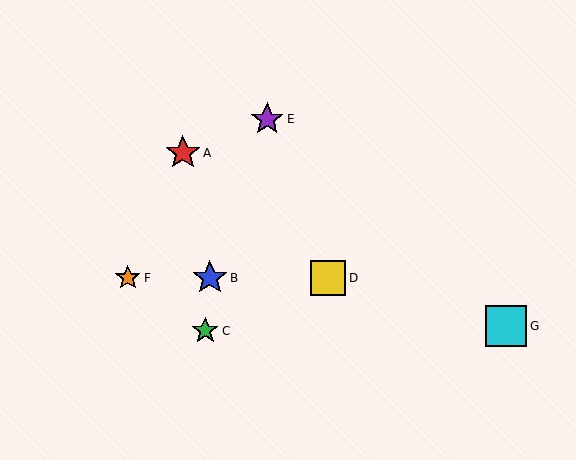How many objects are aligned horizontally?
3 objects (B, D, F) are aligned horizontally.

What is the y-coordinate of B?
Object B is at y≈278.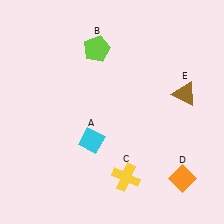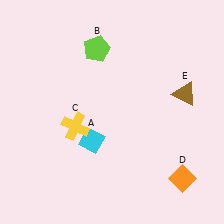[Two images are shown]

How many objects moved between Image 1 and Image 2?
1 object moved between the two images.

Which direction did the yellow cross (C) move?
The yellow cross (C) moved up.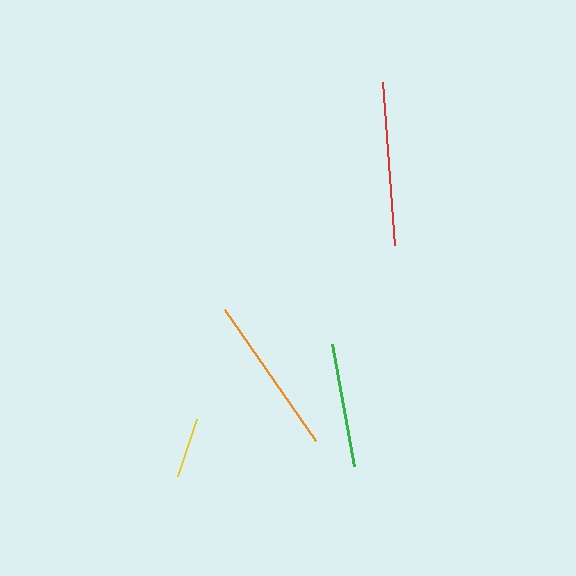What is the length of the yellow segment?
The yellow segment is approximately 60 pixels long.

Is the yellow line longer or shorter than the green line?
The green line is longer than the yellow line.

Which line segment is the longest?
The red line is the longest at approximately 164 pixels.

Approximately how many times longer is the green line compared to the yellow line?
The green line is approximately 2.1 times the length of the yellow line.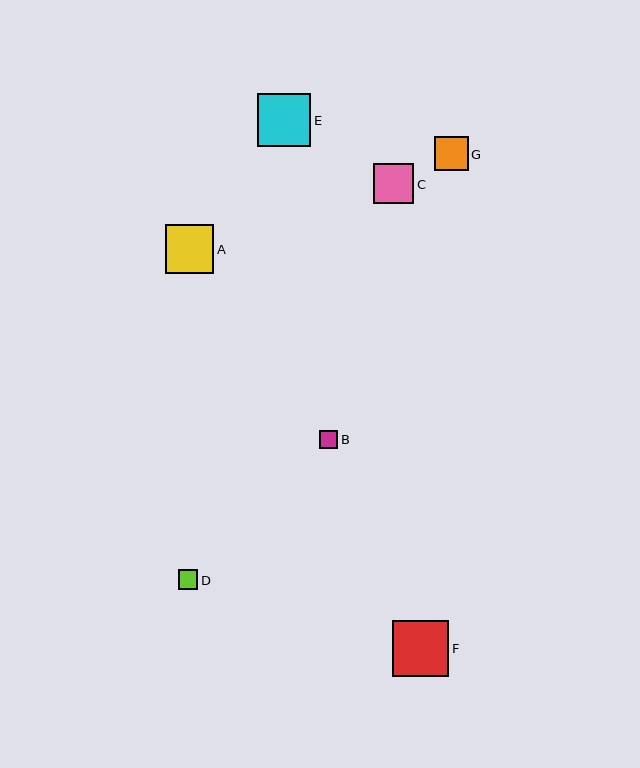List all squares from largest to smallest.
From largest to smallest: F, E, A, C, G, D, B.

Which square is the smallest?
Square B is the smallest with a size of approximately 18 pixels.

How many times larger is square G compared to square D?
Square G is approximately 1.7 times the size of square D.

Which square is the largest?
Square F is the largest with a size of approximately 56 pixels.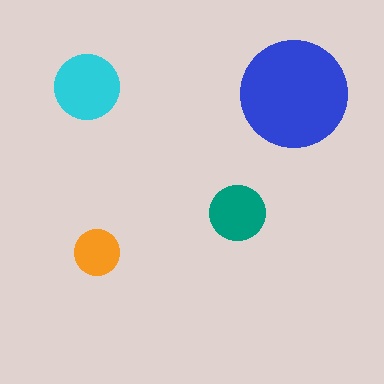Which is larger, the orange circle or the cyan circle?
The cyan one.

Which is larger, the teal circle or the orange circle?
The teal one.